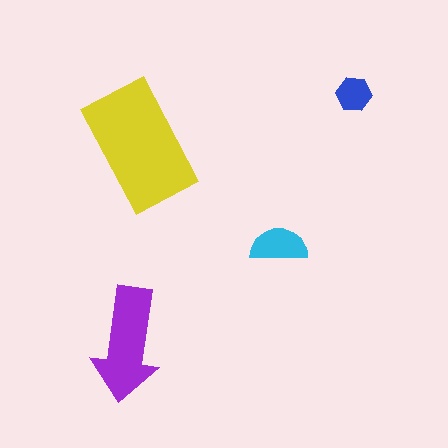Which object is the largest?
The yellow rectangle.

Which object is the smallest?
The blue hexagon.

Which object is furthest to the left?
The purple arrow is leftmost.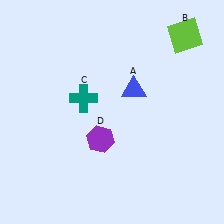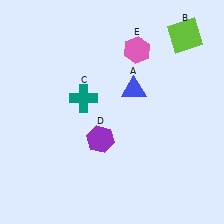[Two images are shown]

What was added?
A pink hexagon (E) was added in Image 2.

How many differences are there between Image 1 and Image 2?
There is 1 difference between the two images.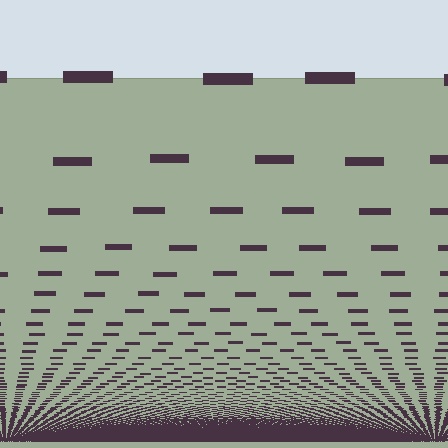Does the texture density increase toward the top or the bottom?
Density increases toward the bottom.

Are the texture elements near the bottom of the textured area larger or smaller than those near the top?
Smaller. The gradient is inverted — elements near the bottom are smaller and denser.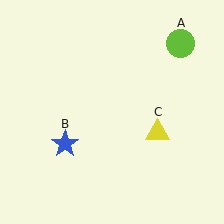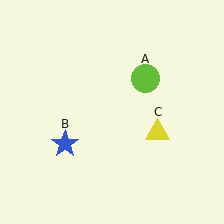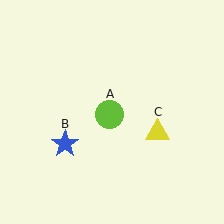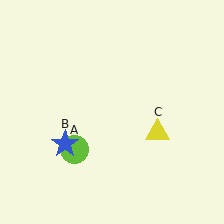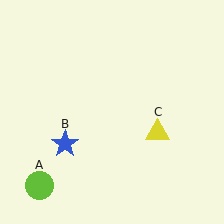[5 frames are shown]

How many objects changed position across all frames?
1 object changed position: lime circle (object A).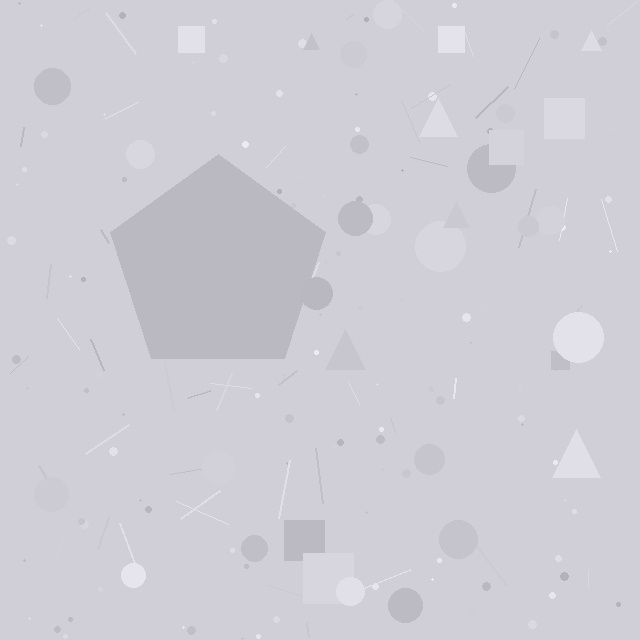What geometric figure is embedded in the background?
A pentagon is embedded in the background.